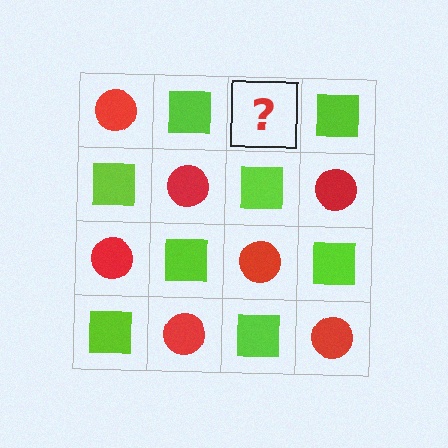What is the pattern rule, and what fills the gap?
The rule is that it alternates red circle and lime square in a checkerboard pattern. The gap should be filled with a red circle.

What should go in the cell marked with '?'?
The missing cell should contain a red circle.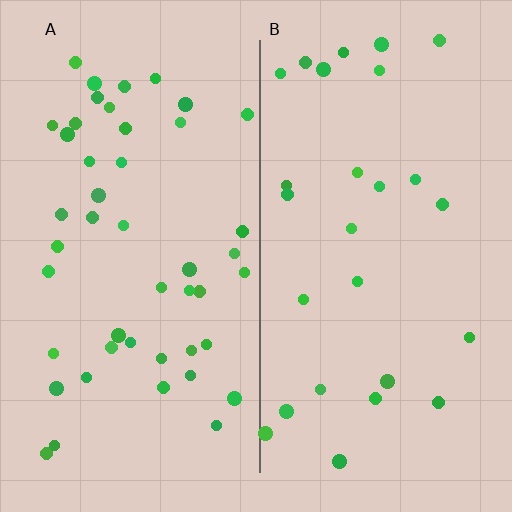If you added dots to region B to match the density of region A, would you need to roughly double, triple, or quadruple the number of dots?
Approximately double.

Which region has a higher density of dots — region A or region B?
A (the left).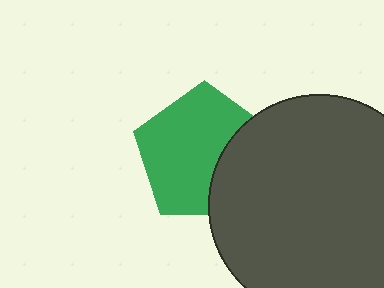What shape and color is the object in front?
The object in front is a dark gray circle.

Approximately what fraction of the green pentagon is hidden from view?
Roughly 31% of the green pentagon is hidden behind the dark gray circle.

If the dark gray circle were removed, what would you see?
You would see the complete green pentagon.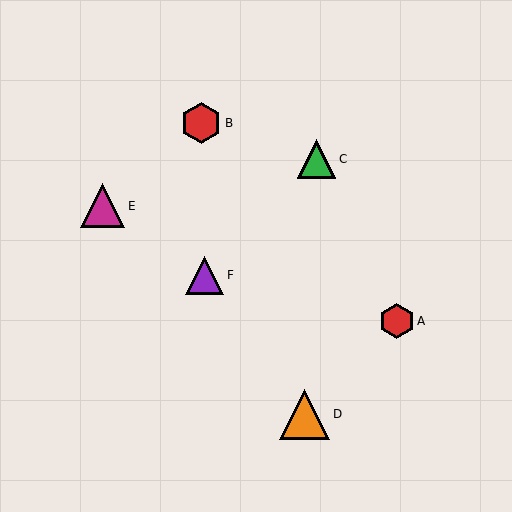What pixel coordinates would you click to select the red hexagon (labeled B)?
Click at (201, 123) to select the red hexagon B.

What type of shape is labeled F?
Shape F is a purple triangle.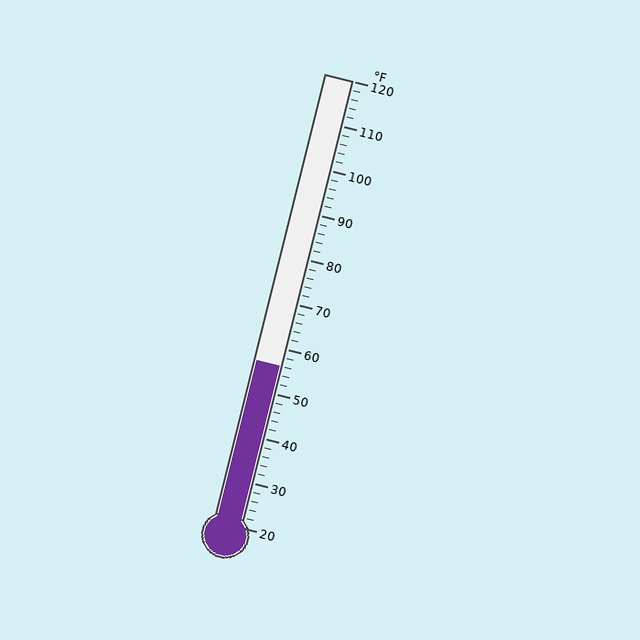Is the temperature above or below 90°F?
The temperature is below 90°F.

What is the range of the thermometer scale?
The thermometer scale ranges from 20°F to 120°F.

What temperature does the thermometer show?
The thermometer shows approximately 56°F.